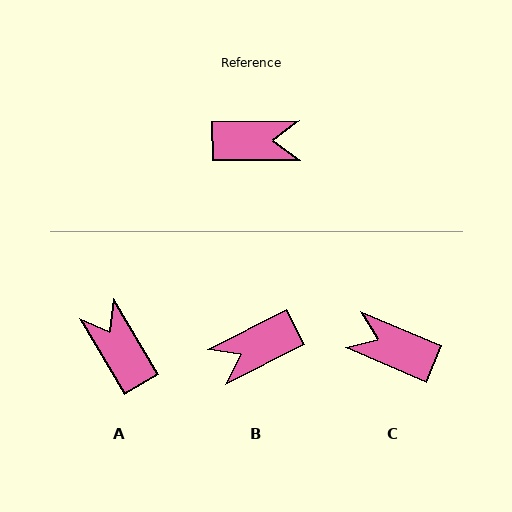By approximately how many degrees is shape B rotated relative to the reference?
Approximately 153 degrees clockwise.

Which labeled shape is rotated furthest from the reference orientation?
C, about 156 degrees away.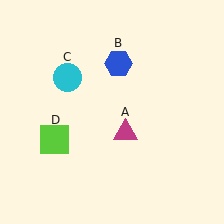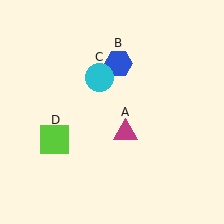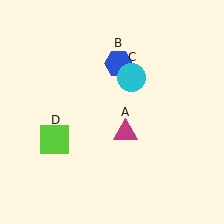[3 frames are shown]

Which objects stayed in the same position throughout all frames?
Magenta triangle (object A) and blue hexagon (object B) and lime square (object D) remained stationary.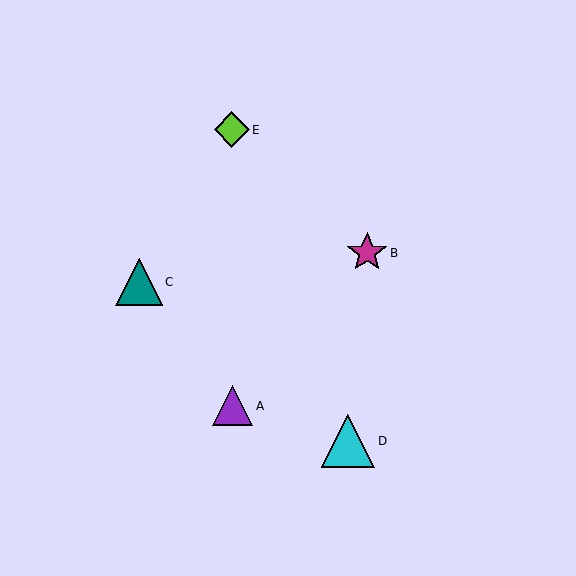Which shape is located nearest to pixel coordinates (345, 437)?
The cyan triangle (labeled D) at (348, 441) is nearest to that location.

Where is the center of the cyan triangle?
The center of the cyan triangle is at (348, 441).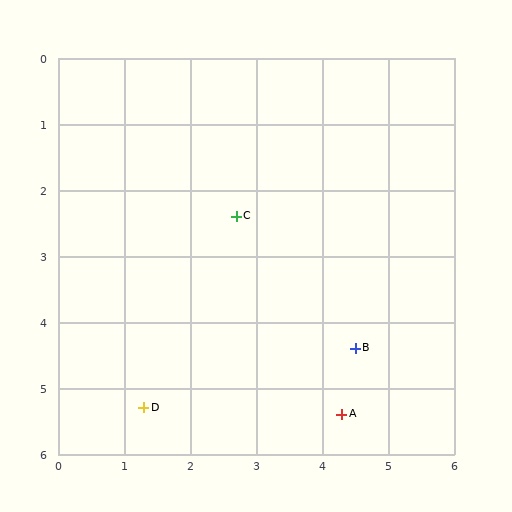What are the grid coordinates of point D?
Point D is at approximately (1.3, 5.3).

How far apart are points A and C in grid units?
Points A and C are about 3.4 grid units apart.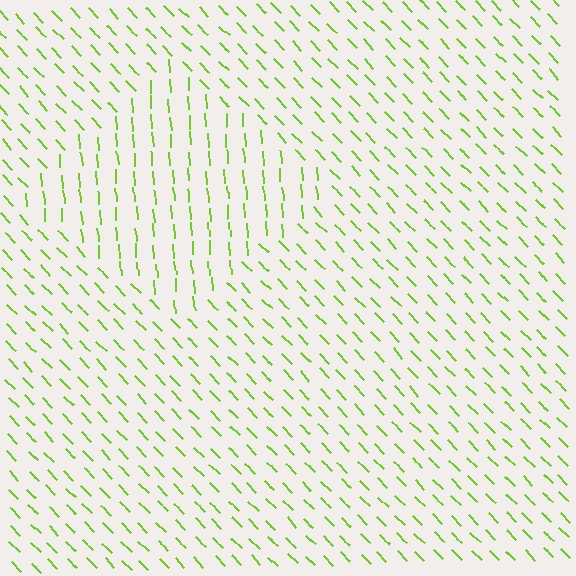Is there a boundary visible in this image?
Yes, there is a texture boundary formed by a change in line orientation.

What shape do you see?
I see a diamond.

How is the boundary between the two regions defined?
The boundary is defined purely by a change in line orientation (approximately 39 degrees difference). All lines are the same color and thickness.